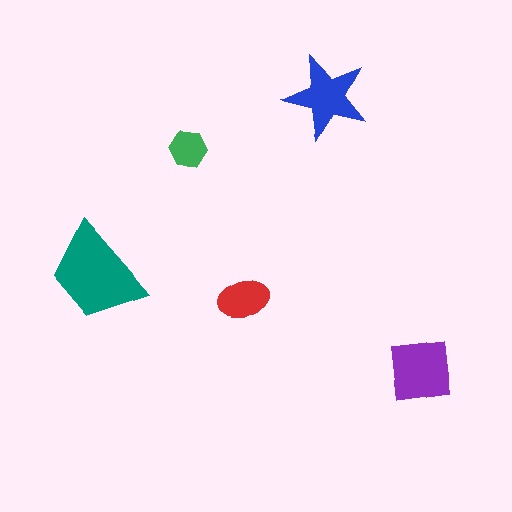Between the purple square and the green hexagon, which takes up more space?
The purple square.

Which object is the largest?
The teal trapezoid.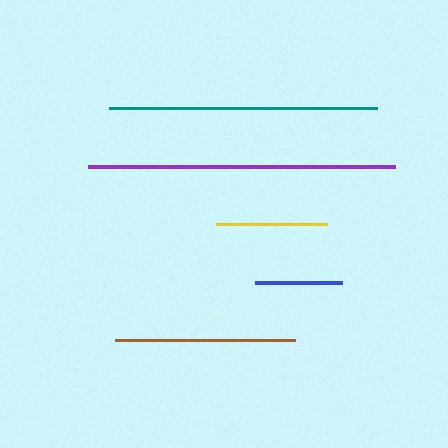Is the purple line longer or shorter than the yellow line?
The purple line is longer than the yellow line.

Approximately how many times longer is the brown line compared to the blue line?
The brown line is approximately 2.1 times the length of the blue line.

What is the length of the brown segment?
The brown segment is approximately 180 pixels long.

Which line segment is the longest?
The purple line is the longest at approximately 307 pixels.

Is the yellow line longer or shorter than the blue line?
The yellow line is longer than the blue line.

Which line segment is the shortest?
The blue line is the shortest at approximately 87 pixels.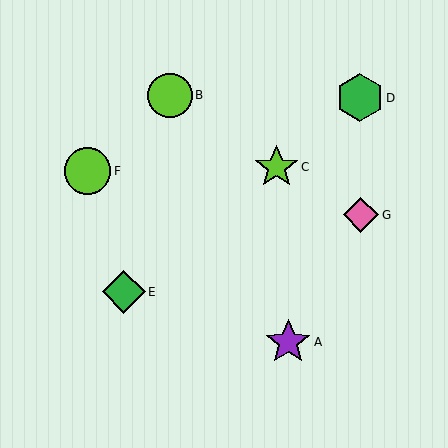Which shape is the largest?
The green hexagon (labeled D) is the largest.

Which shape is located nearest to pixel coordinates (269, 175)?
The lime star (labeled C) at (276, 167) is nearest to that location.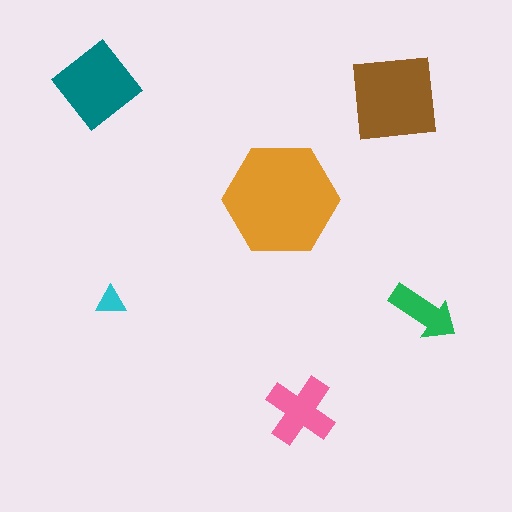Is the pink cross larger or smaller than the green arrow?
Larger.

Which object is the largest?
The orange hexagon.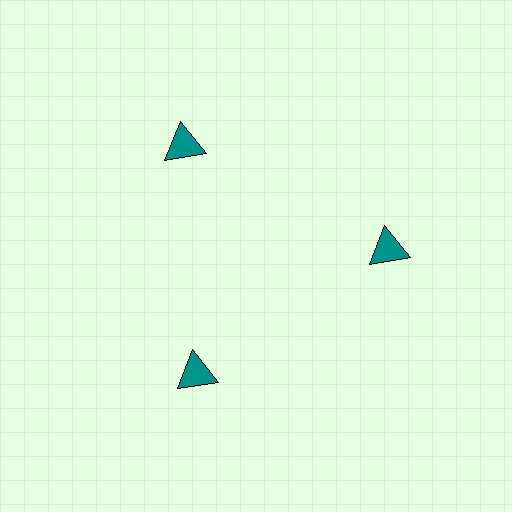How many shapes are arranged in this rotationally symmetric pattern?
There are 3 shapes, arranged in 3 groups of 1.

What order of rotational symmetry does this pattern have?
This pattern has 3-fold rotational symmetry.